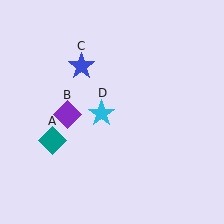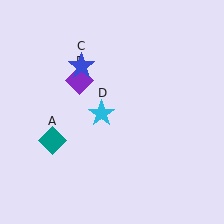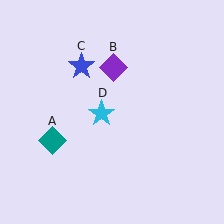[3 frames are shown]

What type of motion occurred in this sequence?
The purple diamond (object B) rotated clockwise around the center of the scene.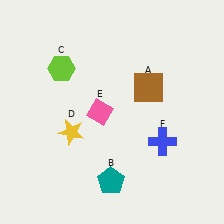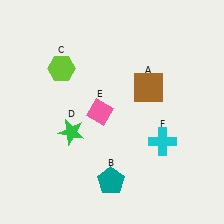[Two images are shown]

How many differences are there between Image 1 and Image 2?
There are 2 differences between the two images.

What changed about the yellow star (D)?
In Image 1, D is yellow. In Image 2, it changed to green.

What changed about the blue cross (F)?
In Image 1, F is blue. In Image 2, it changed to cyan.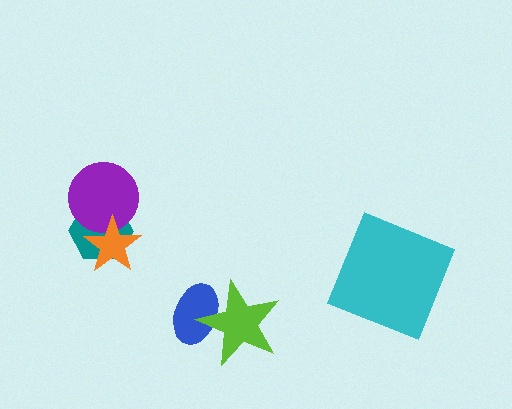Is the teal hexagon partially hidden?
Yes, it is partially covered by another shape.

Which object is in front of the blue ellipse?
The lime star is in front of the blue ellipse.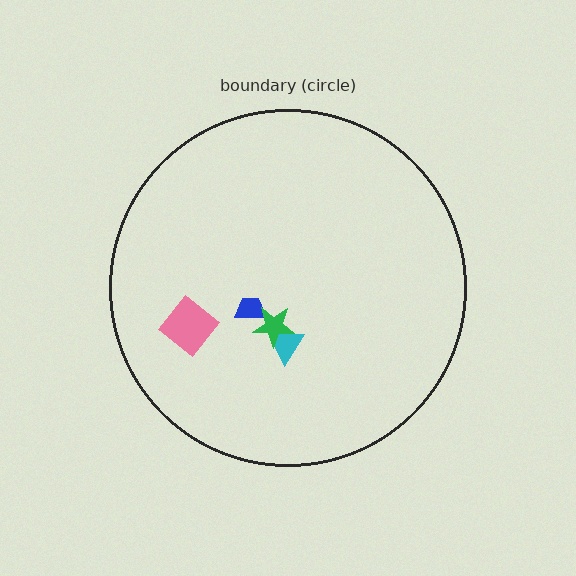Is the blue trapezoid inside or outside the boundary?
Inside.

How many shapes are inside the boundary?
4 inside, 0 outside.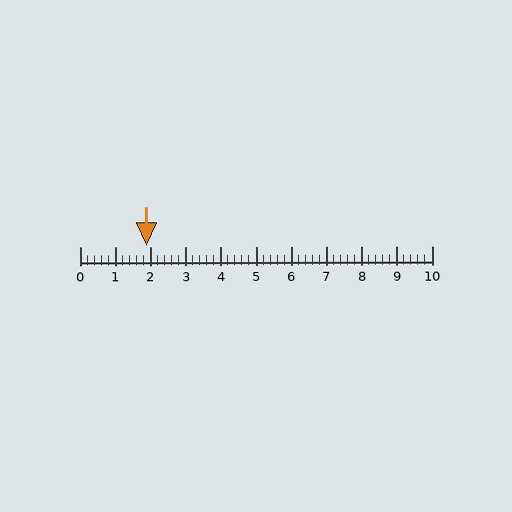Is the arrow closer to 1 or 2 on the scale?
The arrow is closer to 2.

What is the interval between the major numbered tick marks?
The major tick marks are spaced 1 units apart.